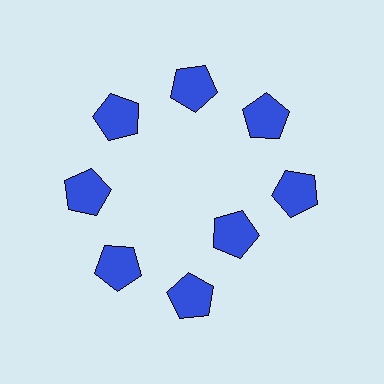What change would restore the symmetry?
The symmetry would be restored by moving it outward, back onto the ring so that all 8 pentagons sit at equal angles and equal distance from the center.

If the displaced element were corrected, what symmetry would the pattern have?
It would have 8-fold rotational symmetry — the pattern would map onto itself every 45 degrees.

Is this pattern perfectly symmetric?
No. The 8 blue pentagons are arranged in a ring, but one element near the 4 o'clock position is pulled inward toward the center, breaking the 8-fold rotational symmetry.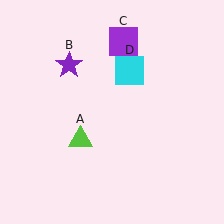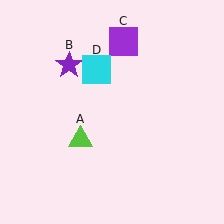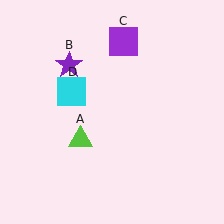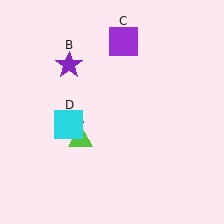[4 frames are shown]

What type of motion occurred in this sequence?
The cyan square (object D) rotated counterclockwise around the center of the scene.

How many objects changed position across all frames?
1 object changed position: cyan square (object D).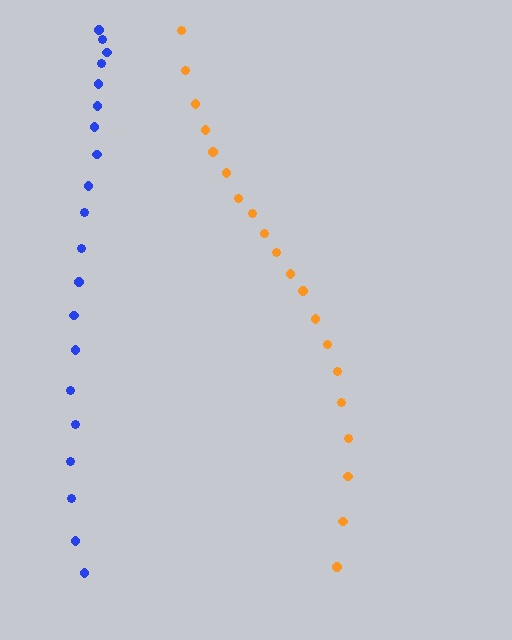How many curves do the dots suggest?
There are 2 distinct paths.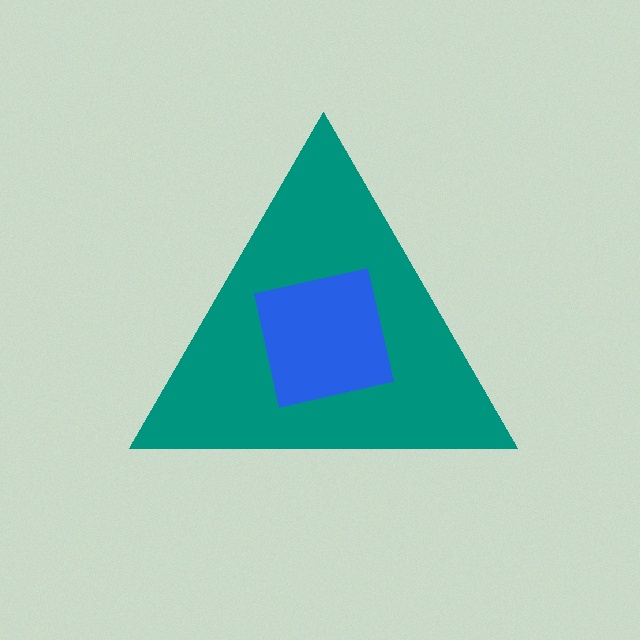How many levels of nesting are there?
2.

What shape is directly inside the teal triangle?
The blue square.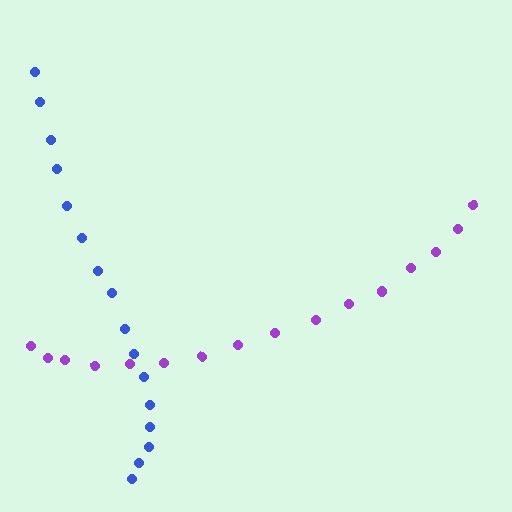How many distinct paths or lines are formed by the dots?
There are 2 distinct paths.